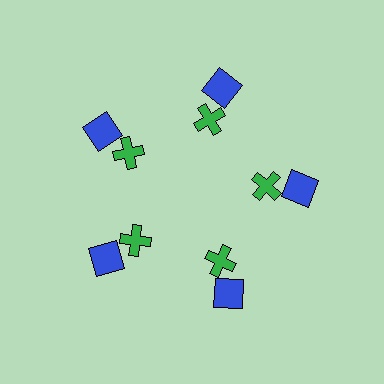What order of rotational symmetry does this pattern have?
This pattern has 5-fold rotational symmetry.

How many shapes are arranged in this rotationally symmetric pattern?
There are 10 shapes, arranged in 5 groups of 2.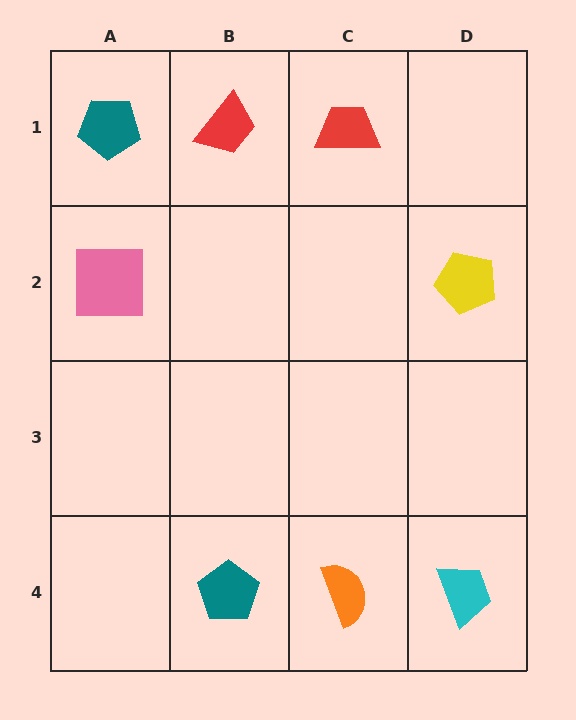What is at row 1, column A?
A teal pentagon.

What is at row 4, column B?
A teal pentagon.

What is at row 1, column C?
A red trapezoid.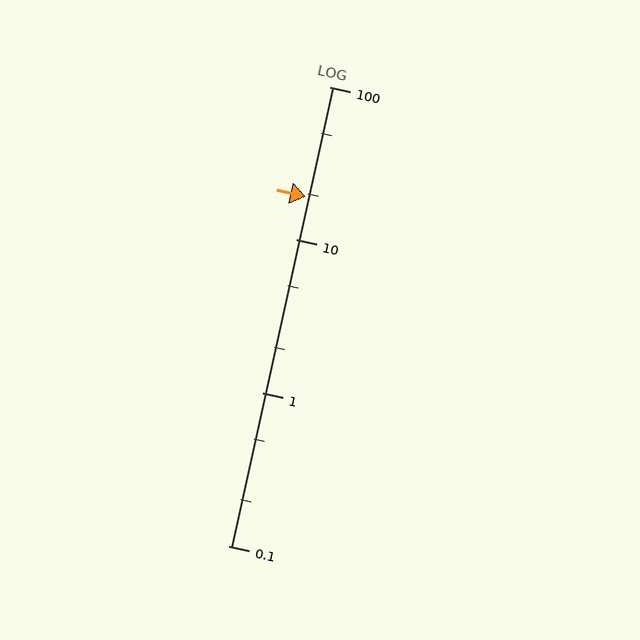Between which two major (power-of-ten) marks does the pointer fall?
The pointer is between 10 and 100.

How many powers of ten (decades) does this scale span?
The scale spans 3 decades, from 0.1 to 100.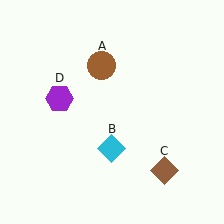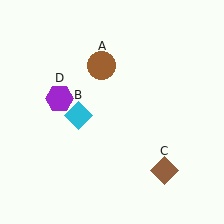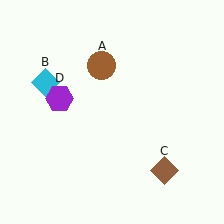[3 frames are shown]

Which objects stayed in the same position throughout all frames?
Brown circle (object A) and brown diamond (object C) and purple hexagon (object D) remained stationary.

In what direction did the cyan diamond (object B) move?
The cyan diamond (object B) moved up and to the left.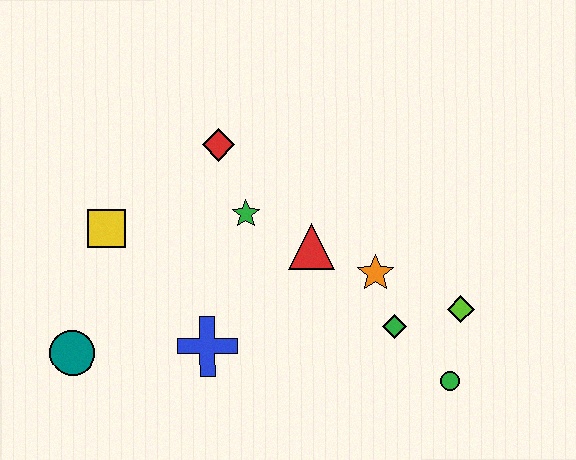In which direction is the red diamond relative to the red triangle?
The red diamond is above the red triangle.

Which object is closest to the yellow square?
The teal circle is closest to the yellow square.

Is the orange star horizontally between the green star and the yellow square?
No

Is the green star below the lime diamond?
No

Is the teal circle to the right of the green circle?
No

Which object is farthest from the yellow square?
The green circle is farthest from the yellow square.